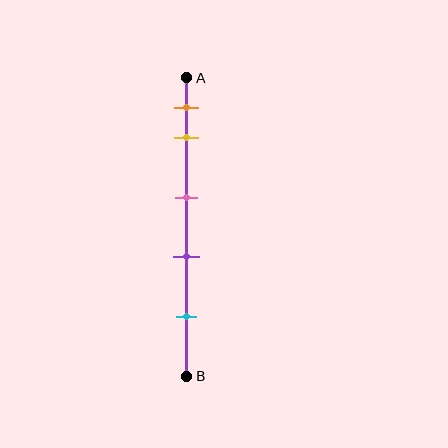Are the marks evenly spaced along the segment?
No, the marks are not evenly spaced.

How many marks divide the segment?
There are 5 marks dividing the segment.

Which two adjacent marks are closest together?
The orange and yellow marks are the closest adjacent pair.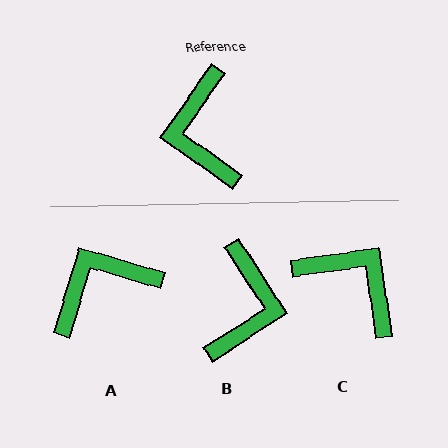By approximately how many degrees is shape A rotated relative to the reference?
Approximately 71 degrees clockwise.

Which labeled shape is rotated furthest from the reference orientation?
B, about 158 degrees away.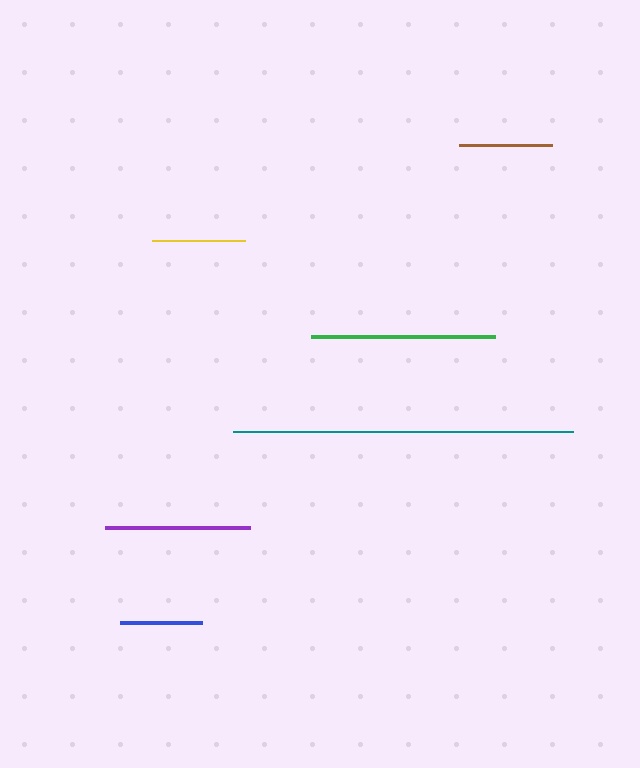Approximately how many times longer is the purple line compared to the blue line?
The purple line is approximately 1.8 times the length of the blue line.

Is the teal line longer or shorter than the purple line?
The teal line is longer than the purple line.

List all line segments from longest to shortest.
From longest to shortest: teal, green, purple, brown, yellow, blue.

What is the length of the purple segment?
The purple segment is approximately 145 pixels long.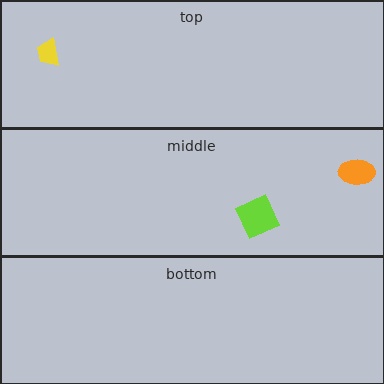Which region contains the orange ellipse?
The middle region.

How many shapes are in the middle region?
2.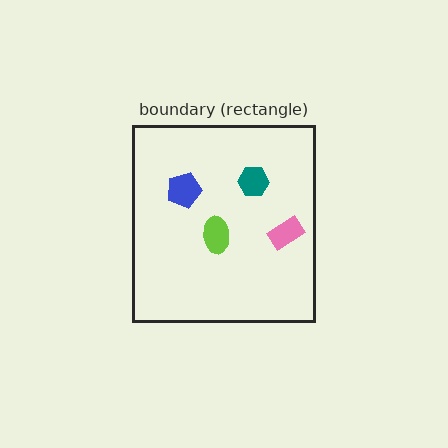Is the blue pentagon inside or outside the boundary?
Inside.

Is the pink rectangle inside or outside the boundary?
Inside.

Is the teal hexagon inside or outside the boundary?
Inside.